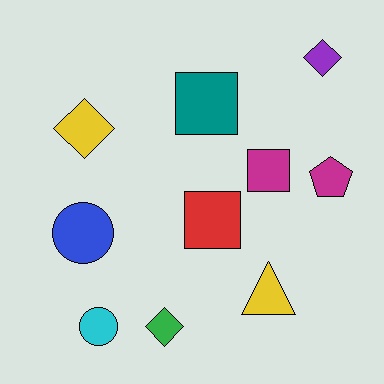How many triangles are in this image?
There is 1 triangle.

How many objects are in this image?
There are 10 objects.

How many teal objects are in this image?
There is 1 teal object.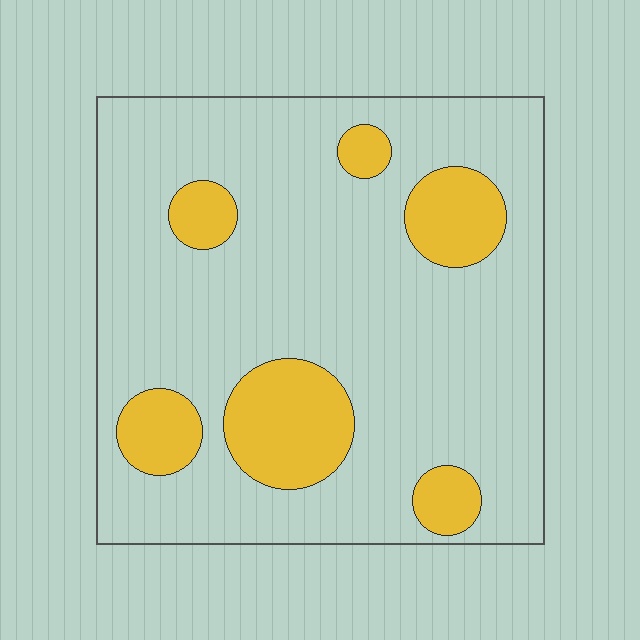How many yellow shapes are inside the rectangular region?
6.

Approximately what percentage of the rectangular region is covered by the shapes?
Approximately 20%.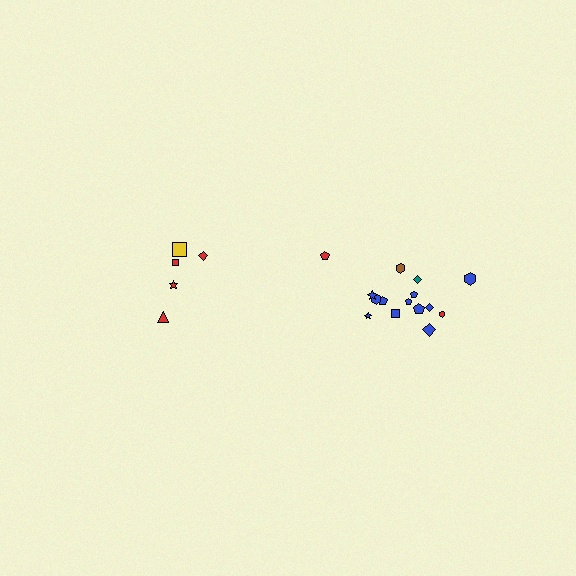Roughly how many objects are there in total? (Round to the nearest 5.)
Roughly 20 objects in total.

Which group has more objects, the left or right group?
The right group.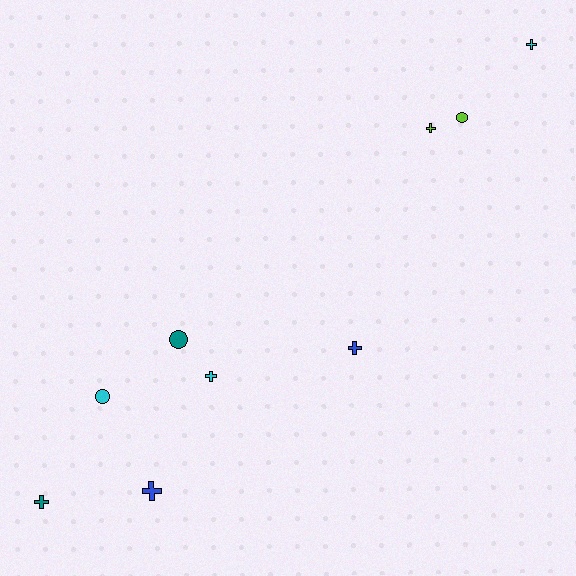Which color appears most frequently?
Cyan, with 3 objects.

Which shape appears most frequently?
Cross, with 6 objects.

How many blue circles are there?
There are no blue circles.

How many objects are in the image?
There are 9 objects.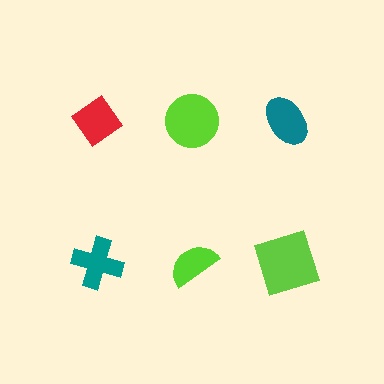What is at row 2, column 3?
A lime square.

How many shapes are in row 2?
3 shapes.